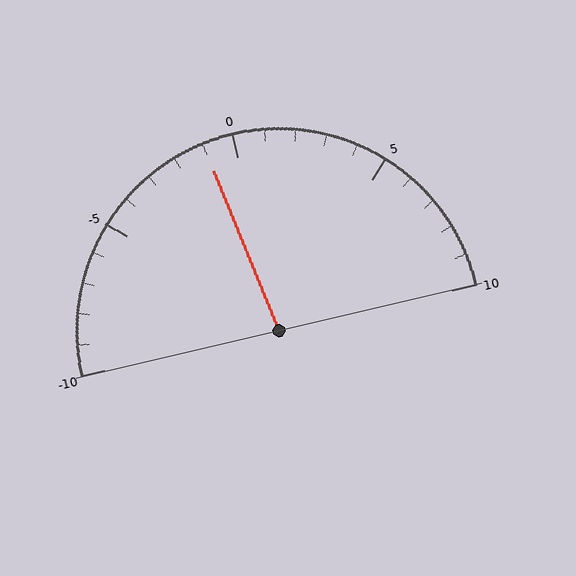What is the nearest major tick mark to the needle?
The nearest major tick mark is 0.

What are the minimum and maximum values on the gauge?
The gauge ranges from -10 to 10.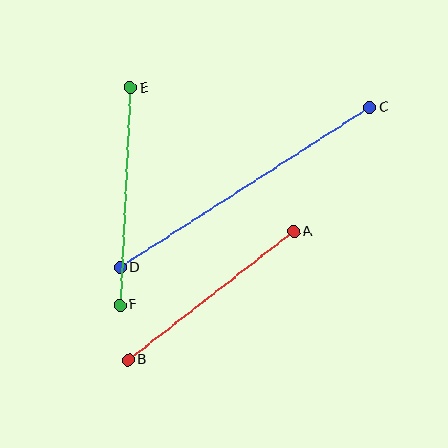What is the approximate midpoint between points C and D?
The midpoint is at approximately (245, 188) pixels.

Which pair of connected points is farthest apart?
Points C and D are farthest apart.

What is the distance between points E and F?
The distance is approximately 217 pixels.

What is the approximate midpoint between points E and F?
The midpoint is at approximately (125, 197) pixels.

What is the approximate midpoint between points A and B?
The midpoint is at approximately (211, 296) pixels.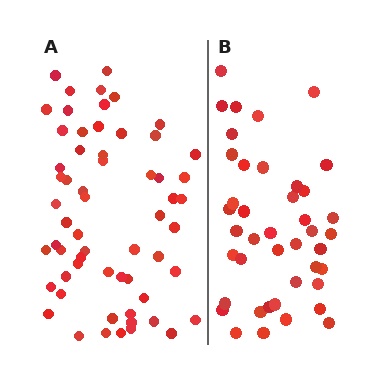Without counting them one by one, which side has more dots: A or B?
Region A (the left region) has more dots.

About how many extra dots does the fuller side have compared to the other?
Region A has approximately 20 more dots than region B.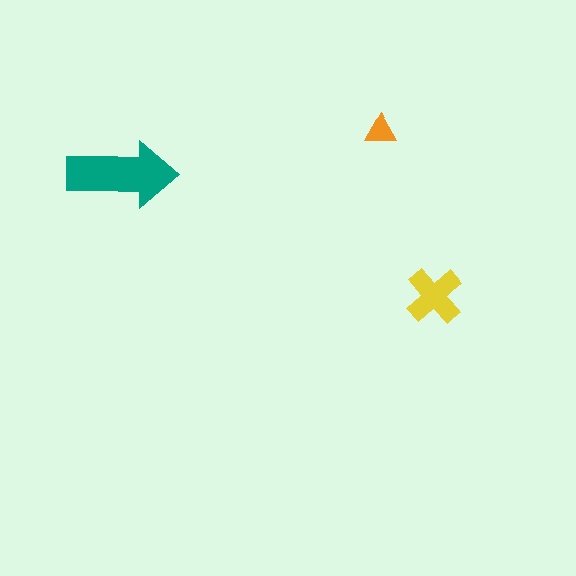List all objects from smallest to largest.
The orange triangle, the yellow cross, the teal arrow.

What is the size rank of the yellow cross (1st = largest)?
2nd.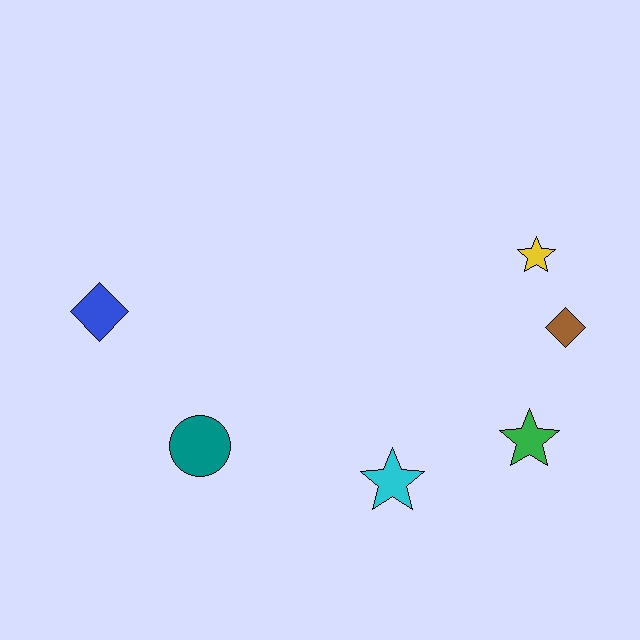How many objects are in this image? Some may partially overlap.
There are 6 objects.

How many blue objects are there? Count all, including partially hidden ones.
There is 1 blue object.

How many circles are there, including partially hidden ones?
There is 1 circle.